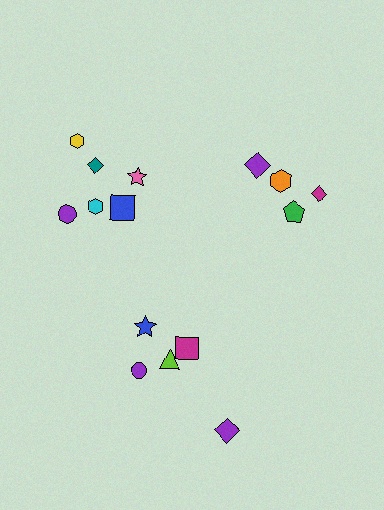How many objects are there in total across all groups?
There are 15 objects.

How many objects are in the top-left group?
There are 6 objects.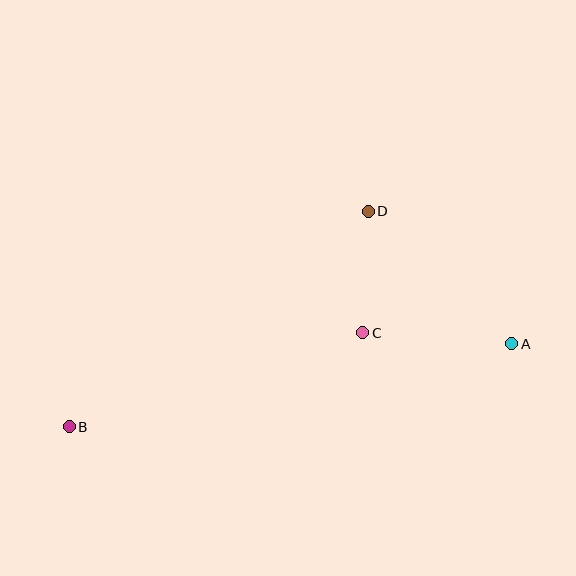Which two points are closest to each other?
Points C and D are closest to each other.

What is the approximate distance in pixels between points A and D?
The distance between A and D is approximately 195 pixels.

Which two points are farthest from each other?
Points A and B are farthest from each other.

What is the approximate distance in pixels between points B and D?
The distance between B and D is approximately 368 pixels.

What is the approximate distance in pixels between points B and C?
The distance between B and C is approximately 308 pixels.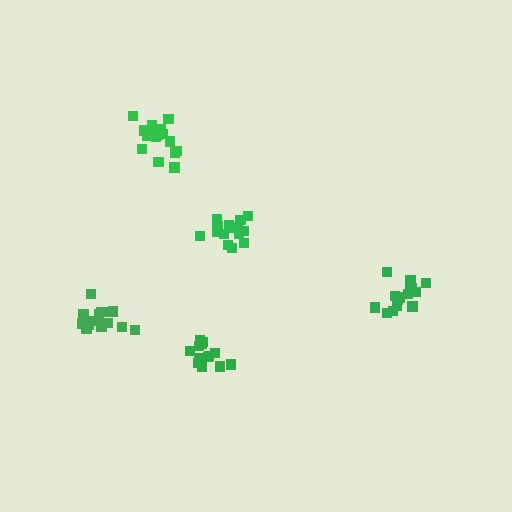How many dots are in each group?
Group 1: 15 dots, Group 2: 16 dots, Group 3: 16 dots, Group 4: 15 dots, Group 5: 13 dots (75 total).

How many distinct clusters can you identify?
There are 5 distinct clusters.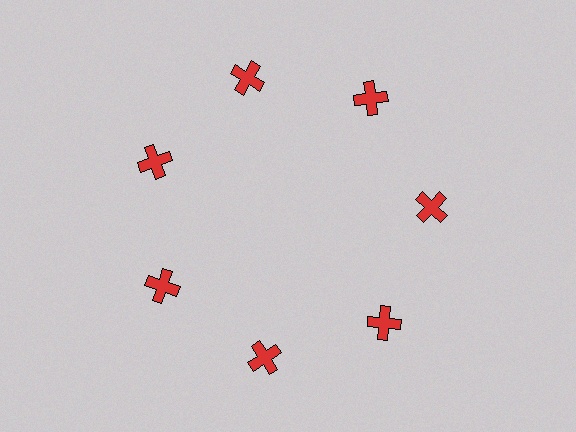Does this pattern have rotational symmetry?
Yes, this pattern has 7-fold rotational symmetry. It looks the same after rotating 51 degrees around the center.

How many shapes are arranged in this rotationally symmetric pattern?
There are 7 shapes, arranged in 7 groups of 1.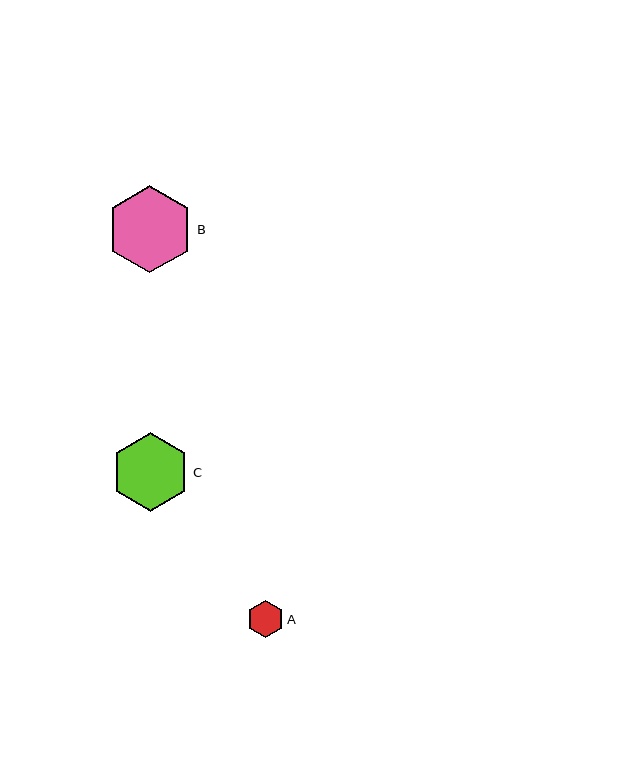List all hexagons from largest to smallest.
From largest to smallest: B, C, A.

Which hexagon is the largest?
Hexagon B is the largest with a size of approximately 87 pixels.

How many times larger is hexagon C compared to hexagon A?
Hexagon C is approximately 2.1 times the size of hexagon A.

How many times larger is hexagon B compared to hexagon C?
Hexagon B is approximately 1.1 times the size of hexagon C.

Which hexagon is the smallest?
Hexagon A is the smallest with a size of approximately 37 pixels.